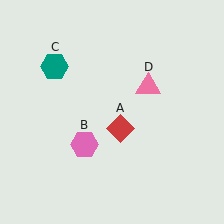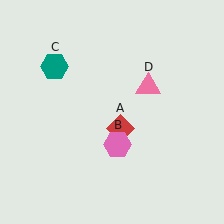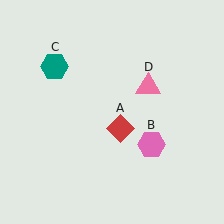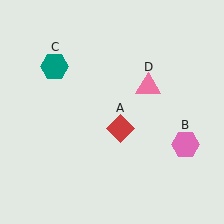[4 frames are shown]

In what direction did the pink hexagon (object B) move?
The pink hexagon (object B) moved right.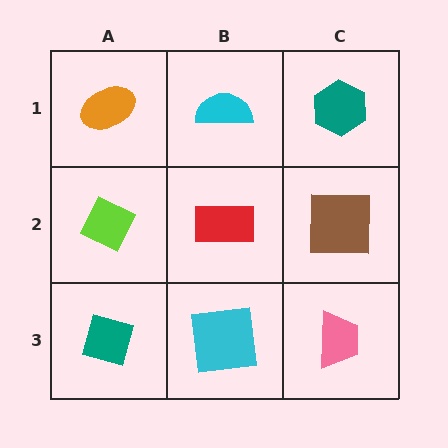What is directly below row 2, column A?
A teal diamond.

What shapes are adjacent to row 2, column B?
A cyan semicircle (row 1, column B), a cyan square (row 3, column B), a lime diamond (row 2, column A), a brown square (row 2, column C).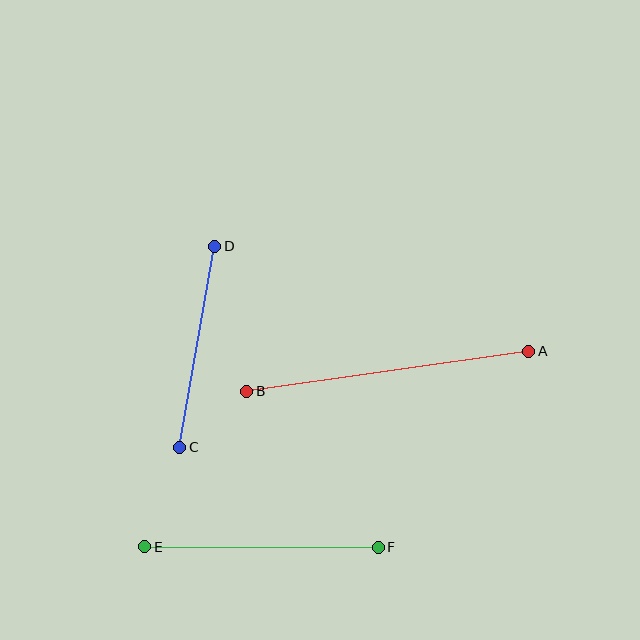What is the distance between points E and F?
The distance is approximately 234 pixels.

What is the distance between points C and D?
The distance is approximately 204 pixels.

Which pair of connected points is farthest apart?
Points A and B are farthest apart.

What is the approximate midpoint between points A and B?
The midpoint is at approximately (388, 371) pixels.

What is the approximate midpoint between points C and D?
The midpoint is at approximately (197, 347) pixels.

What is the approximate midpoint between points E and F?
The midpoint is at approximately (262, 547) pixels.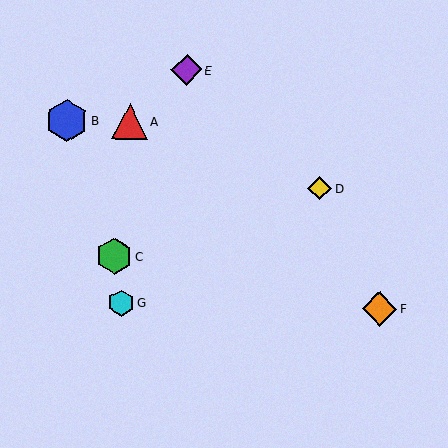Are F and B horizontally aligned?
No, F is at y≈309 and B is at y≈121.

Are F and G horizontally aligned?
Yes, both are at y≈309.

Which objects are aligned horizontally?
Objects F, G are aligned horizontally.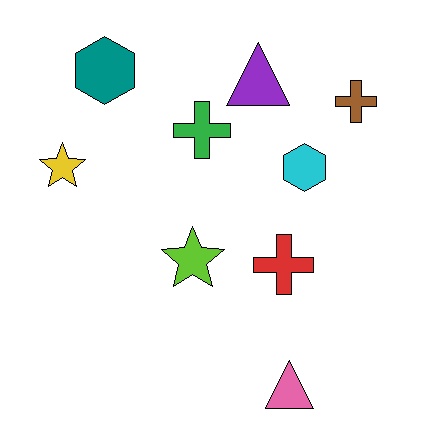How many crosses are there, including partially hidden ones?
There are 3 crosses.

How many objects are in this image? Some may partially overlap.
There are 9 objects.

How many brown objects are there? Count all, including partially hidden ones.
There is 1 brown object.